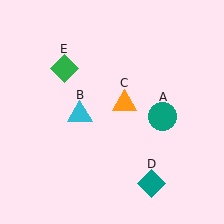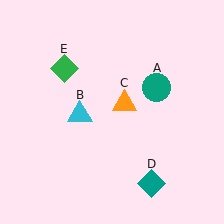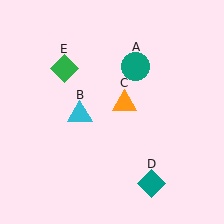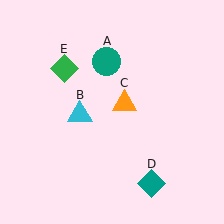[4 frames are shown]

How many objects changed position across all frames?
1 object changed position: teal circle (object A).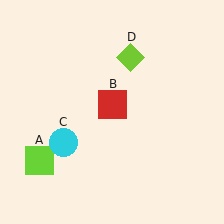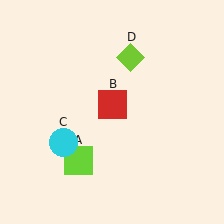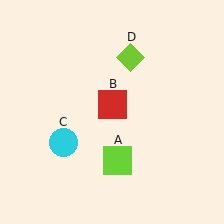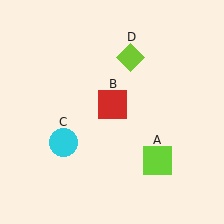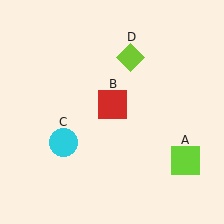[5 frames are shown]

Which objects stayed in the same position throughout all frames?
Red square (object B) and cyan circle (object C) and lime diamond (object D) remained stationary.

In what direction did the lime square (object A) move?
The lime square (object A) moved right.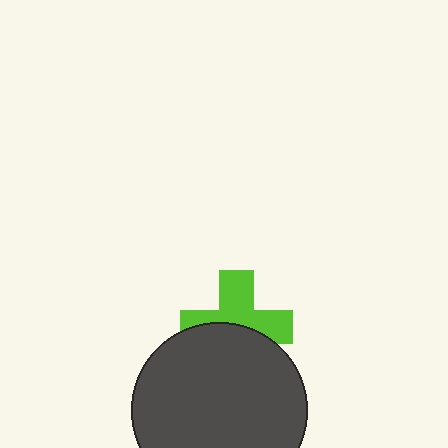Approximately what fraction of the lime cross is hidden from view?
Roughly 45% of the lime cross is hidden behind the dark gray circle.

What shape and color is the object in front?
The object in front is a dark gray circle.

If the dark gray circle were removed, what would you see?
You would see the complete lime cross.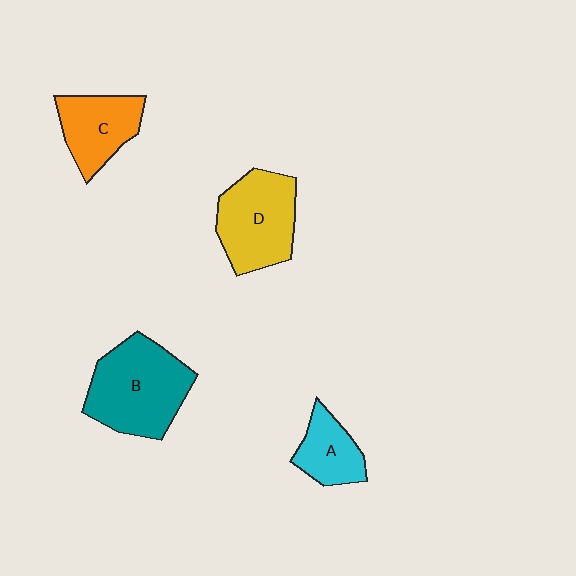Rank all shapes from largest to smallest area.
From largest to smallest: B (teal), D (yellow), C (orange), A (cyan).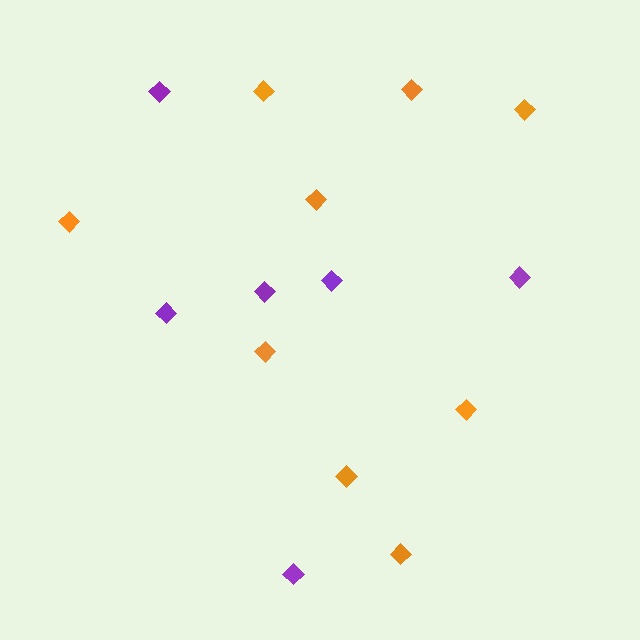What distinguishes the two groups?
There are 2 groups: one group of orange diamonds (9) and one group of purple diamonds (6).